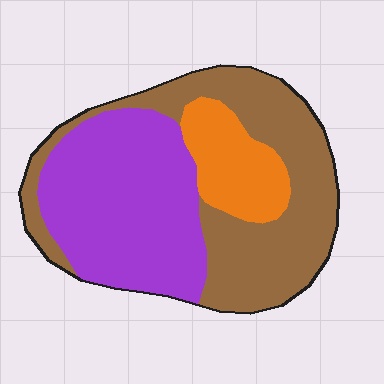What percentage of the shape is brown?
Brown covers roughly 45% of the shape.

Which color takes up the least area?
Orange, at roughly 15%.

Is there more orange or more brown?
Brown.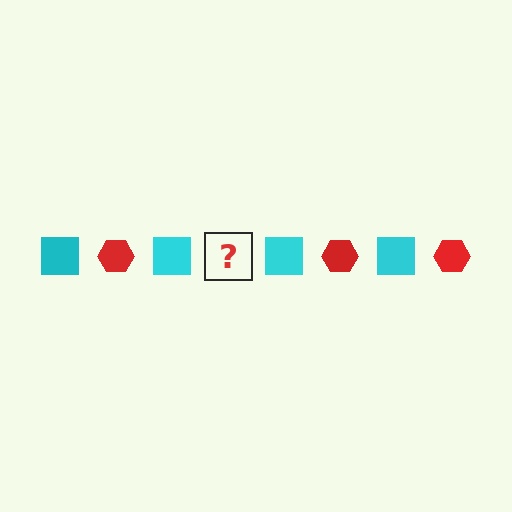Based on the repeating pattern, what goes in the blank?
The blank should be a red hexagon.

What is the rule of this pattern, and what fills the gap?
The rule is that the pattern alternates between cyan square and red hexagon. The gap should be filled with a red hexagon.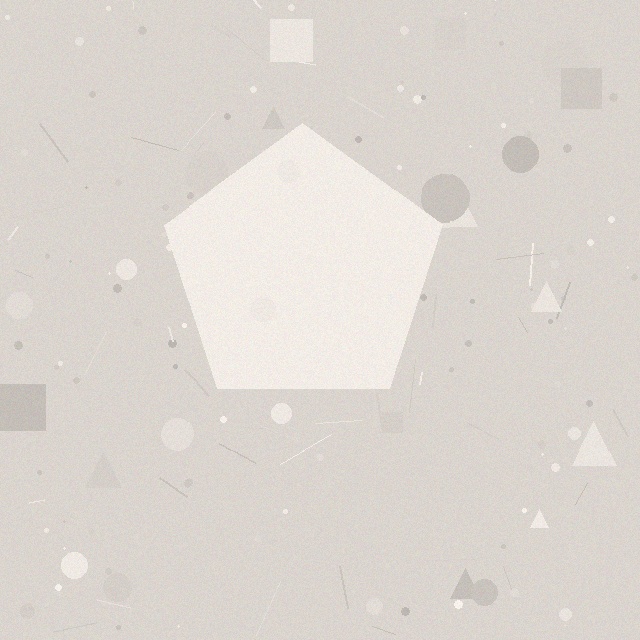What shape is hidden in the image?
A pentagon is hidden in the image.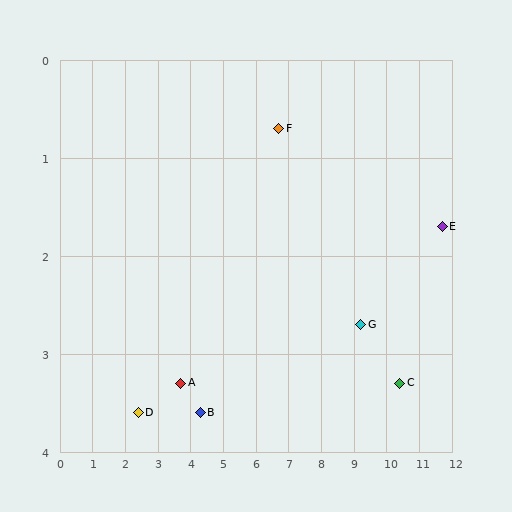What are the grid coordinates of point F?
Point F is at approximately (6.7, 0.7).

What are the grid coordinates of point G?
Point G is at approximately (9.2, 2.7).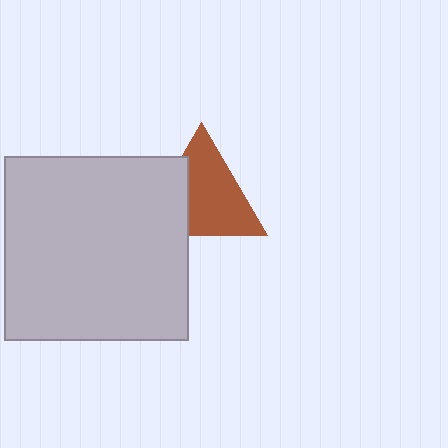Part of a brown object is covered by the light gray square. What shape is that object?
It is a triangle.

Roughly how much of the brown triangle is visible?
Most of it is visible (roughly 68%).